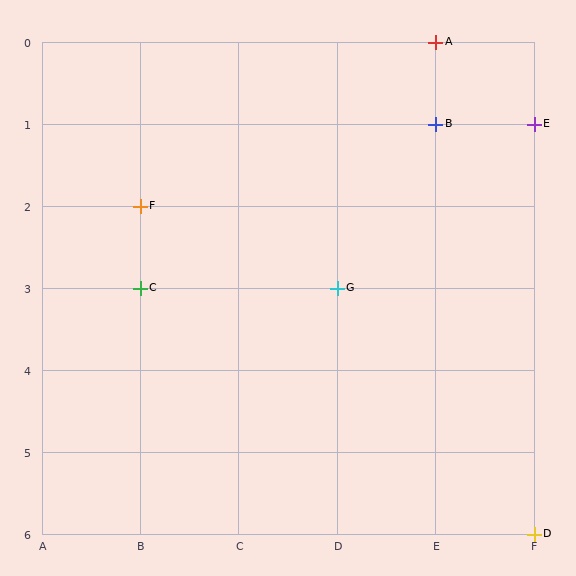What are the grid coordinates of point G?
Point G is at grid coordinates (D, 3).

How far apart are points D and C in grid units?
Points D and C are 4 columns and 3 rows apart (about 5.0 grid units diagonally).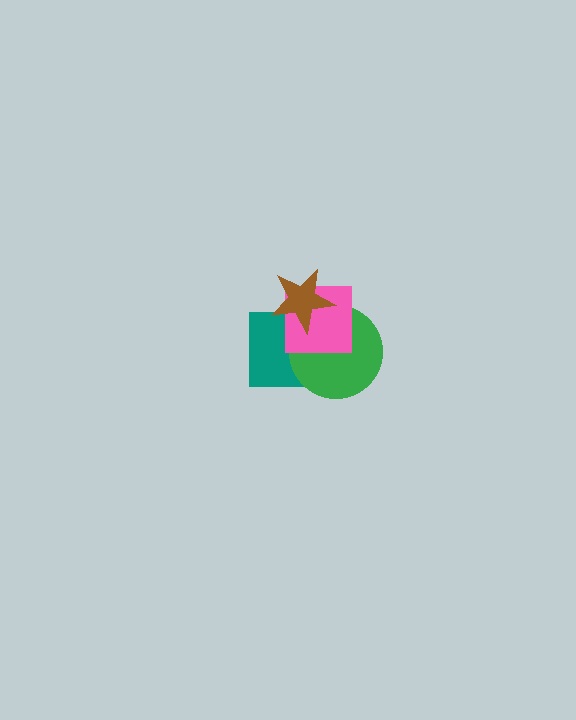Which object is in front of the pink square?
The brown star is in front of the pink square.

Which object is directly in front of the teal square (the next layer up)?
The green circle is directly in front of the teal square.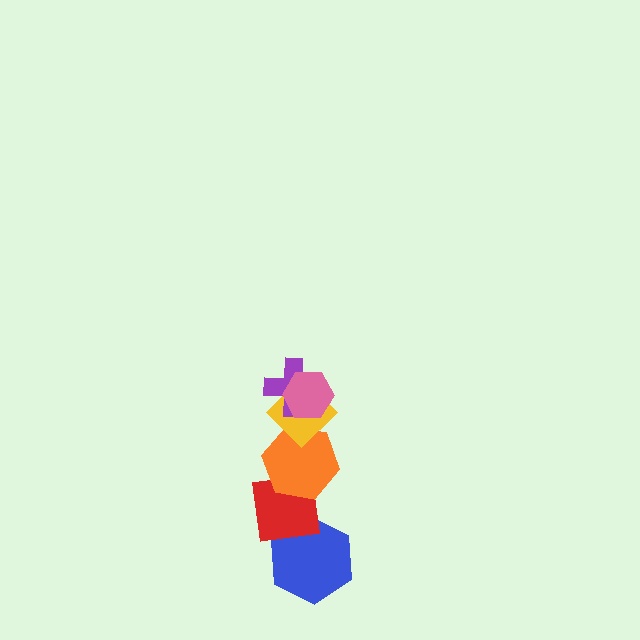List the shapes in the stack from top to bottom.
From top to bottom: the pink hexagon, the purple cross, the yellow diamond, the orange hexagon, the red square, the blue hexagon.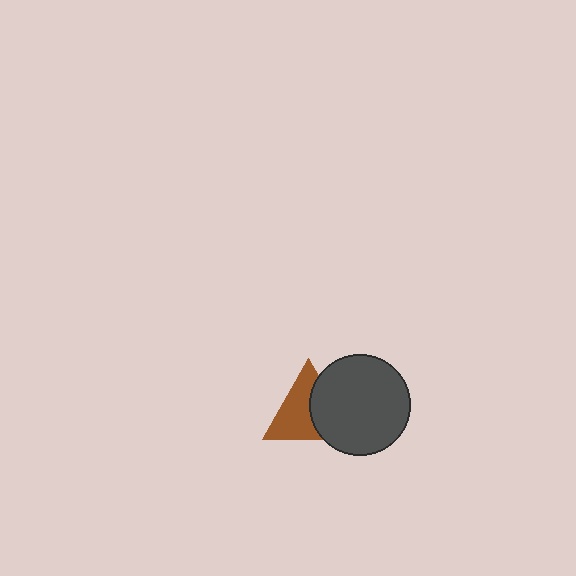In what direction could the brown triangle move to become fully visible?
The brown triangle could move left. That would shift it out from behind the dark gray circle entirely.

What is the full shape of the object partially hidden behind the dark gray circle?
The partially hidden object is a brown triangle.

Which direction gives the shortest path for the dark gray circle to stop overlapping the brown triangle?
Moving right gives the shortest separation.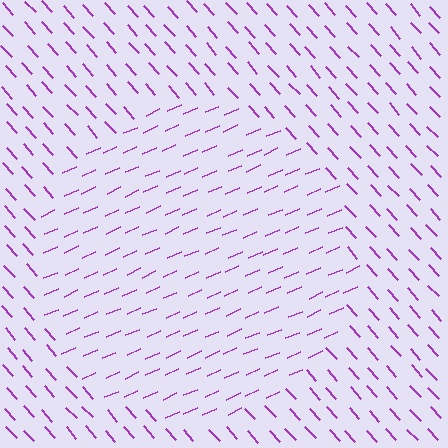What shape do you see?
I see a circle.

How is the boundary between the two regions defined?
The boundary is defined purely by a change in line orientation (approximately 72 degrees difference). All lines are the same color and thickness.